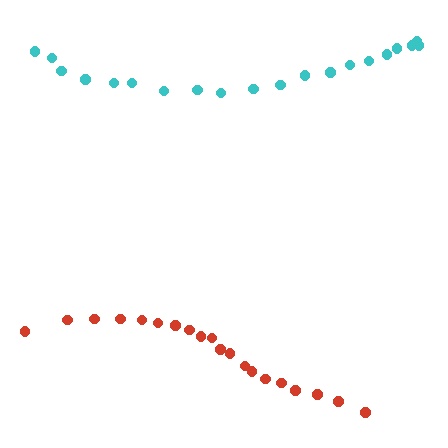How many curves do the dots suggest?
There are 2 distinct paths.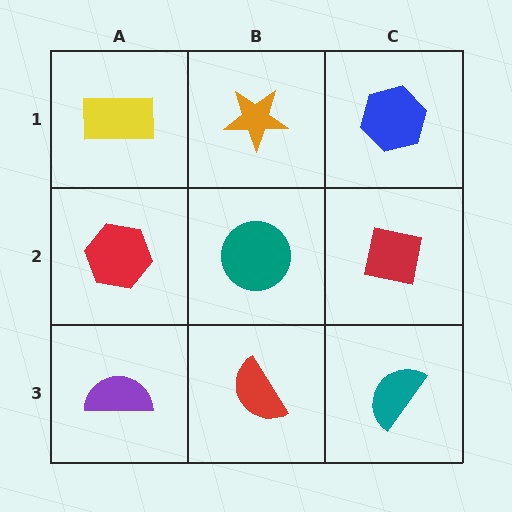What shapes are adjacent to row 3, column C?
A red square (row 2, column C), a red semicircle (row 3, column B).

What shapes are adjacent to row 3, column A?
A red hexagon (row 2, column A), a red semicircle (row 3, column B).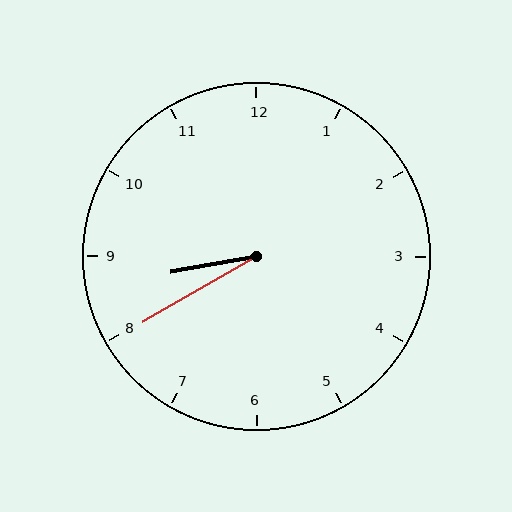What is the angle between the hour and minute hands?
Approximately 20 degrees.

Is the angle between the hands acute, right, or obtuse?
It is acute.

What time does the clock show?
8:40.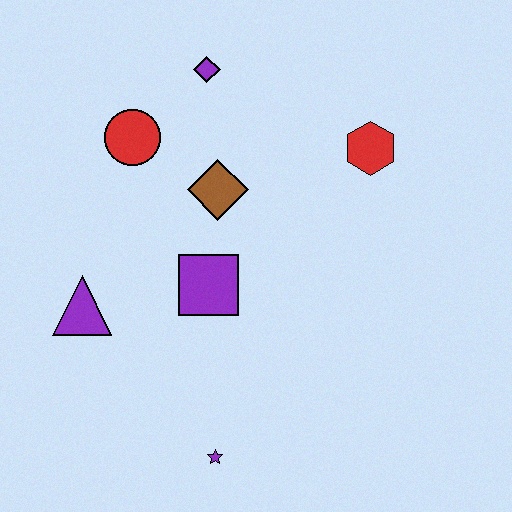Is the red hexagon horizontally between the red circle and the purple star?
No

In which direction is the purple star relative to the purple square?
The purple star is below the purple square.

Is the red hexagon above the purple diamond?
No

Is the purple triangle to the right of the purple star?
No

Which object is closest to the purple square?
The brown diamond is closest to the purple square.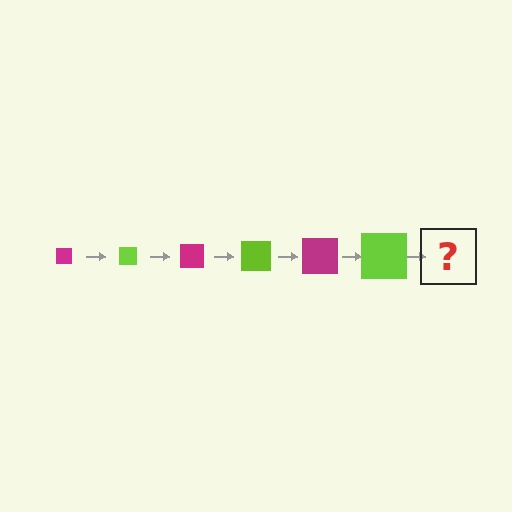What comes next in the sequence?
The next element should be a magenta square, larger than the previous one.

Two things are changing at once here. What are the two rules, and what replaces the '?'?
The two rules are that the square grows larger each step and the color cycles through magenta and lime. The '?' should be a magenta square, larger than the previous one.